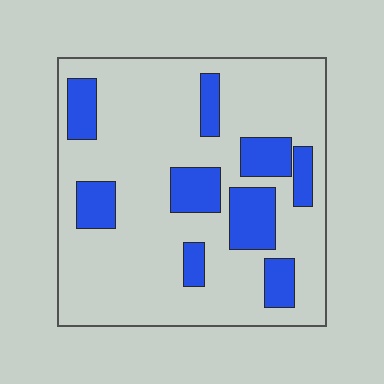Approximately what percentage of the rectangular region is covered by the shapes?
Approximately 20%.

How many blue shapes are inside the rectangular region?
9.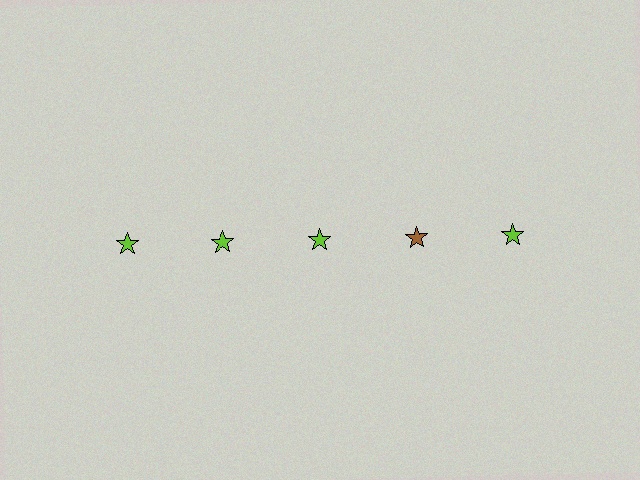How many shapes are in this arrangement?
There are 5 shapes arranged in a grid pattern.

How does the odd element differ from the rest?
It has a different color: brown instead of lime.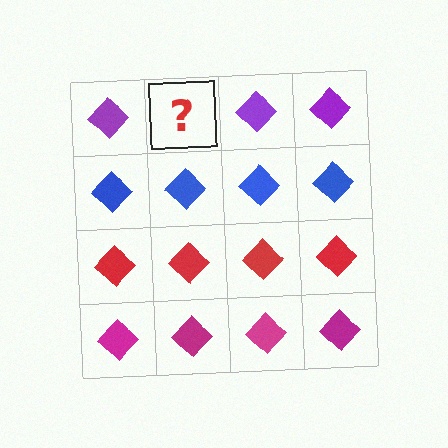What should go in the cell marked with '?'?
The missing cell should contain a purple diamond.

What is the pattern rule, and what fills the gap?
The rule is that each row has a consistent color. The gap should be filled with a purple diamond.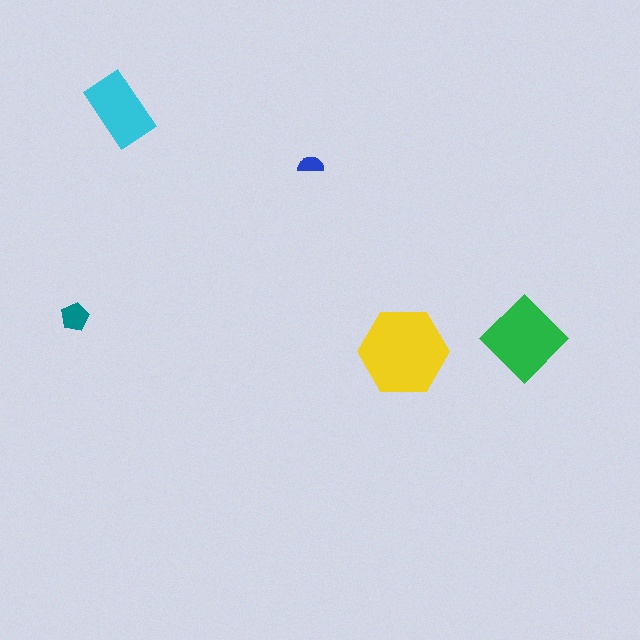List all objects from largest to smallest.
The yellow hexagon, the green diamond, the cyan rectangle, the teal pentagon, the blue semicircle.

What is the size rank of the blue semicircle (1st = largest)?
5th.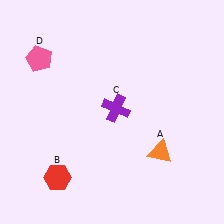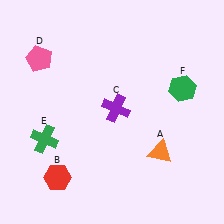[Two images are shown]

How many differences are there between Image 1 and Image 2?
There are 2 differences between the two images.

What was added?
A green cross (E), a green hexagon (F) were added in Image 2.